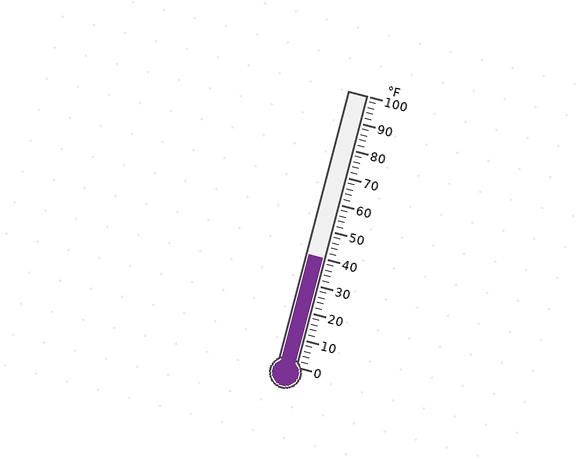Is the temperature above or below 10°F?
The temperature is above 10°F.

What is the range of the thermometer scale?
The thermometer scale ranges from 0°F to 100°F.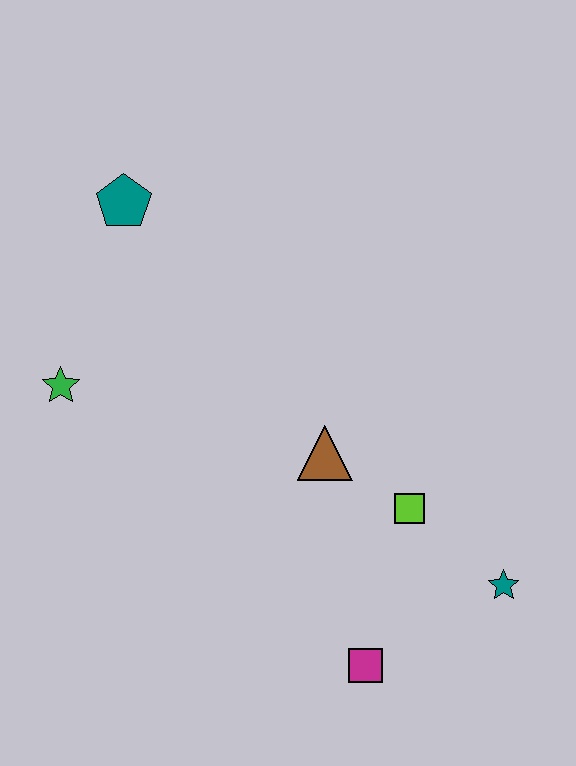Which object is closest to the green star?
The teal pentagon is closest to the green star.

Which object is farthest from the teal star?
The teal pentagon is farthest from the teal star.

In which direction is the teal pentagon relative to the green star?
The teal pentagon is above the green star.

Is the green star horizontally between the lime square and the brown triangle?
No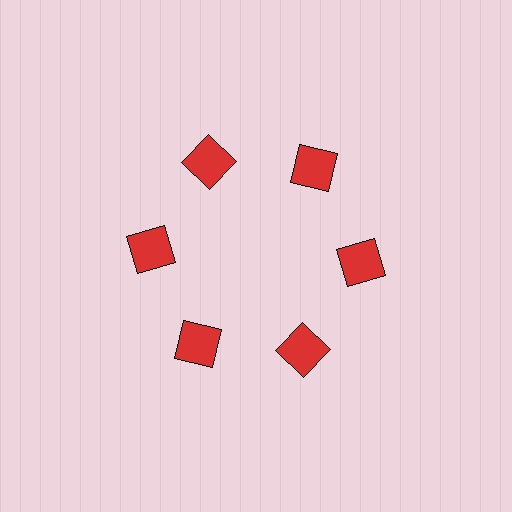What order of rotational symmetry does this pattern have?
This pattern has 6-fold rotational symmetry.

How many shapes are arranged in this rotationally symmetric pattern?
There are 6 shapes, arranged in 6 groups of 1.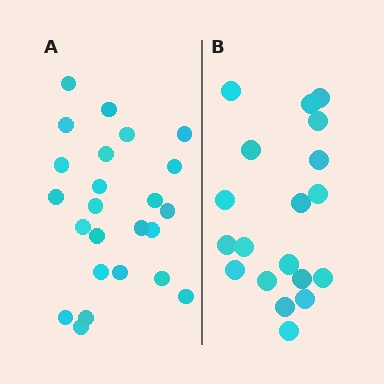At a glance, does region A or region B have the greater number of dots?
Region A (the left region) has more dots.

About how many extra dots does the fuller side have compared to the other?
Region A has about 5 more dots than region B.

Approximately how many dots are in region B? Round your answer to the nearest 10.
About 20 dots. (The exact count is 19, which rounds to 20.)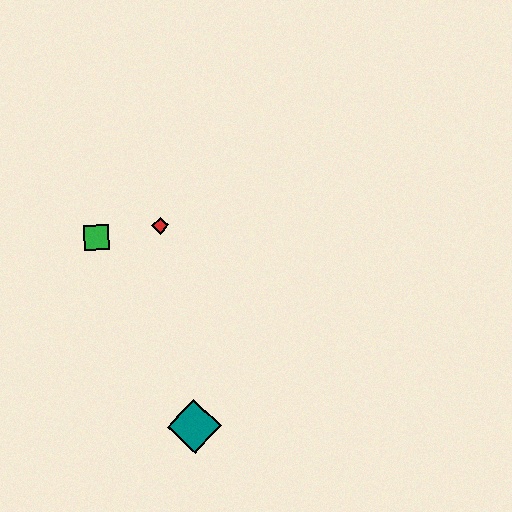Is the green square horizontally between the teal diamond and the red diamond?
No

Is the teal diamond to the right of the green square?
Yes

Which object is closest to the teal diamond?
The red diamond is closest to the teal diamond.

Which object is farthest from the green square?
The teal diamond is farthest from the green square.